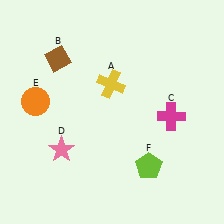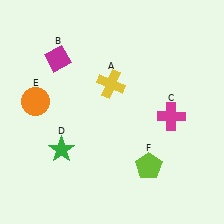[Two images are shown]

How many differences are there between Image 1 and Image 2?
There are 2 differences between the two images.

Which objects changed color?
B changed from brown to magenta. D changed from pink to green.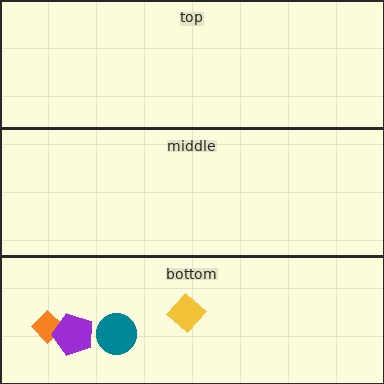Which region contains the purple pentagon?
The bottom region.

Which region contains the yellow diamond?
The bottom region.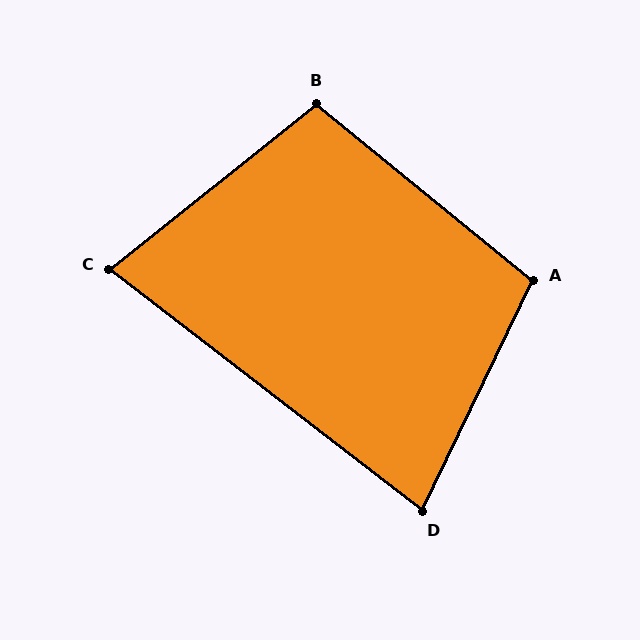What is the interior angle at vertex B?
Approximately 102 degrees (obtuse).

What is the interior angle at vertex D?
Approximately 78 degrees (acute).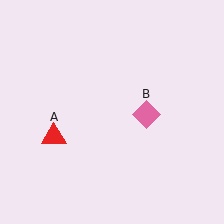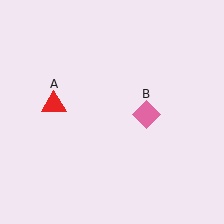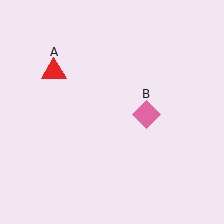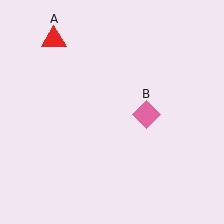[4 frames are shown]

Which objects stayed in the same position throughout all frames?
Pink diamond (object B) remained stationary.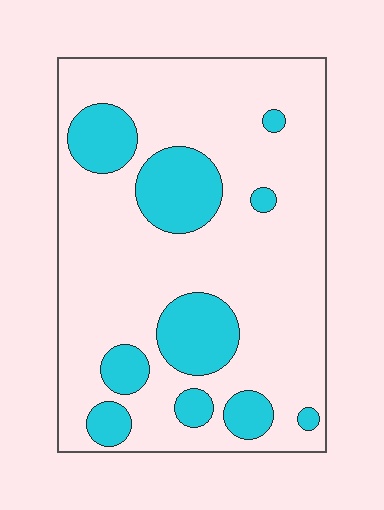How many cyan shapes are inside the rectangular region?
10.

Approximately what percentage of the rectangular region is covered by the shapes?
Approximately 20%.